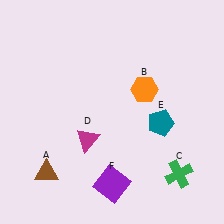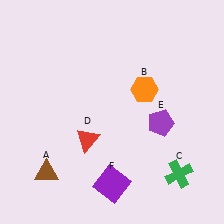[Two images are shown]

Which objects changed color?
D changed from magenta to red. E changed from teal to purple.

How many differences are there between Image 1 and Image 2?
There are 2 differences between the two images.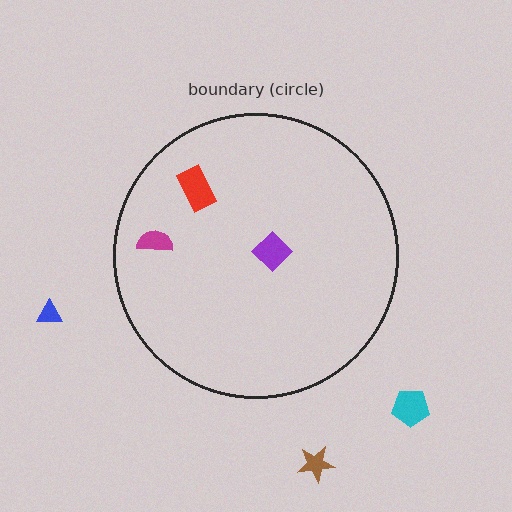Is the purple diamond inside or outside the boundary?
Inside.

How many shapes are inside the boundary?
3 inside, 3 outside.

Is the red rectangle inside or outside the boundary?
Inside.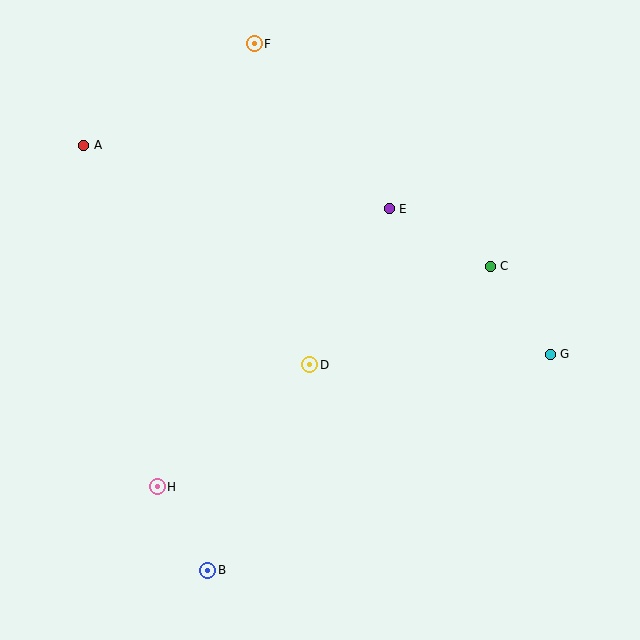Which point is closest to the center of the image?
Point D at (310, 365) is closest to the center.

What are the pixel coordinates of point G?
Point G is at (550, 354).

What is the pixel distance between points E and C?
The distance between E and C is 116 pixels.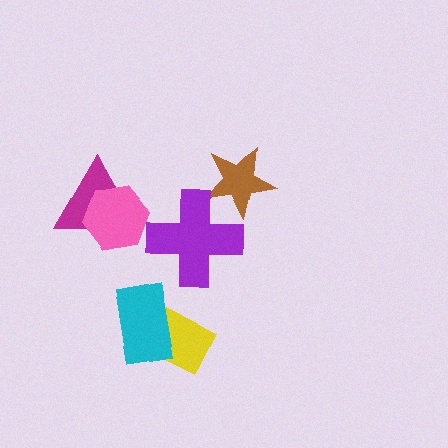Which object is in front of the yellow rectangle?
The cyan rectangle is in front of the yellow rectangle.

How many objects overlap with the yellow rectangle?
1 object overlaps with the yellow rectangle.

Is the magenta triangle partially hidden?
Yes, it is partially covered by another shape.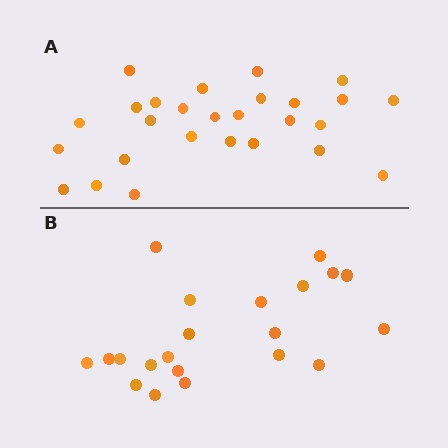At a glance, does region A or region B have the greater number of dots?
Region A (the top region) has more dots.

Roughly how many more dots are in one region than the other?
Region A has about 6 more dots than region B.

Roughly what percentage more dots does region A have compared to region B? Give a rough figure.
About 30% more.